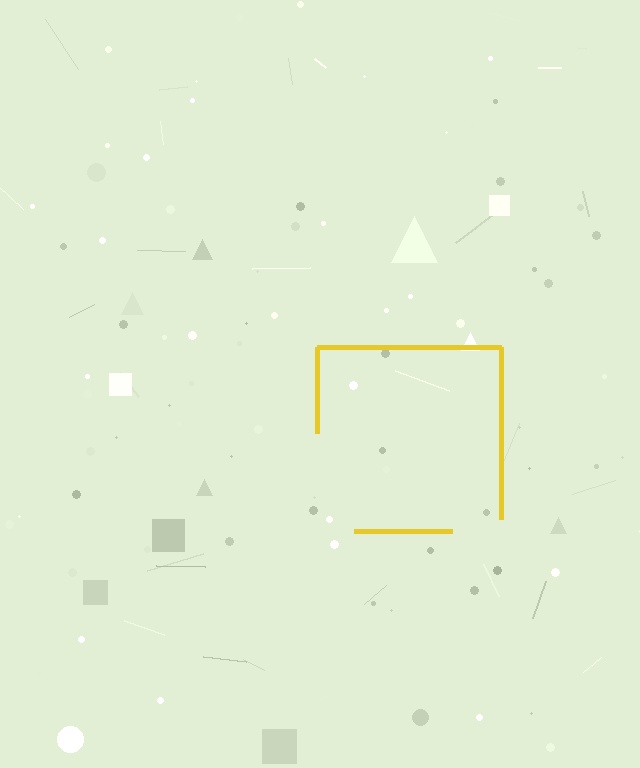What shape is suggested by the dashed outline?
The dashed outline suggests a square.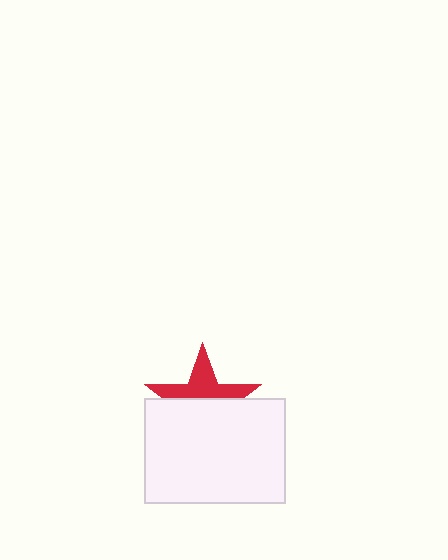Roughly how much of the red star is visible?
A small part of it is visible (roughly 45%).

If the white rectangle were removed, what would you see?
You would see the complete red star.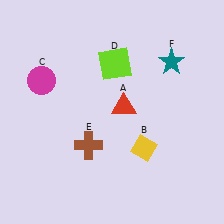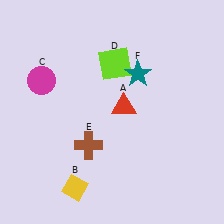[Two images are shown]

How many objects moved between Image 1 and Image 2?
2 objects moved between the two images.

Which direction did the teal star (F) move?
The teal star (F) moved left.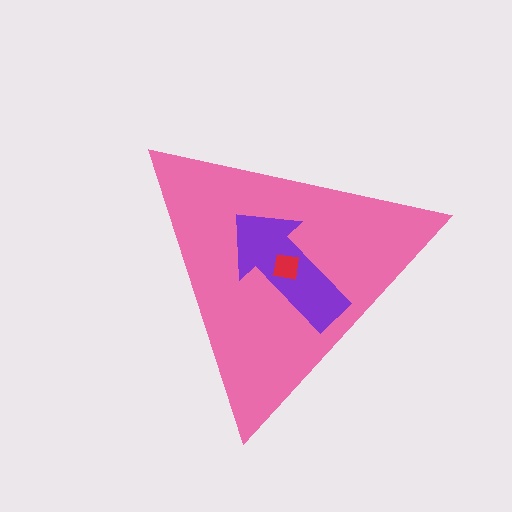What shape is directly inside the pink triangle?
The purple arrow.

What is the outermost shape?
The pink triangle.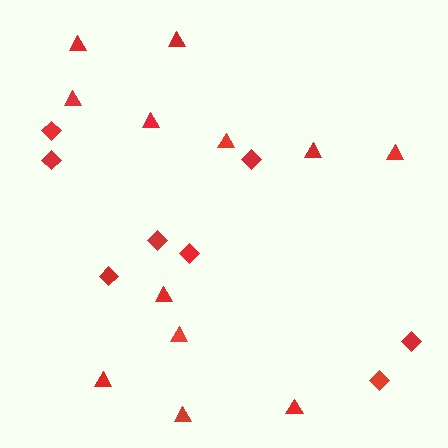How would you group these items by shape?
There are 2 groups: one group of diamonds (8) and one group of triangles (12).